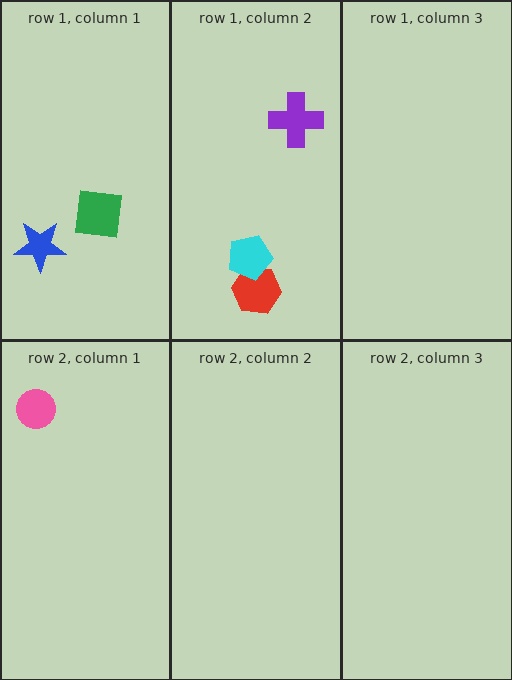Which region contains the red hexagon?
The row 1, column 2 region.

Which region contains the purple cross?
The row 1, column 2 region.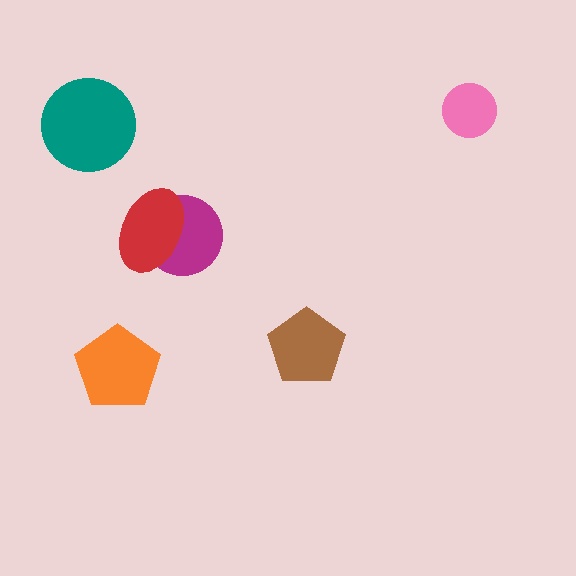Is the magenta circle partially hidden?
Yes, it is partially covered by another shape.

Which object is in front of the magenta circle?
The red ellipse is in front of the magenta circle.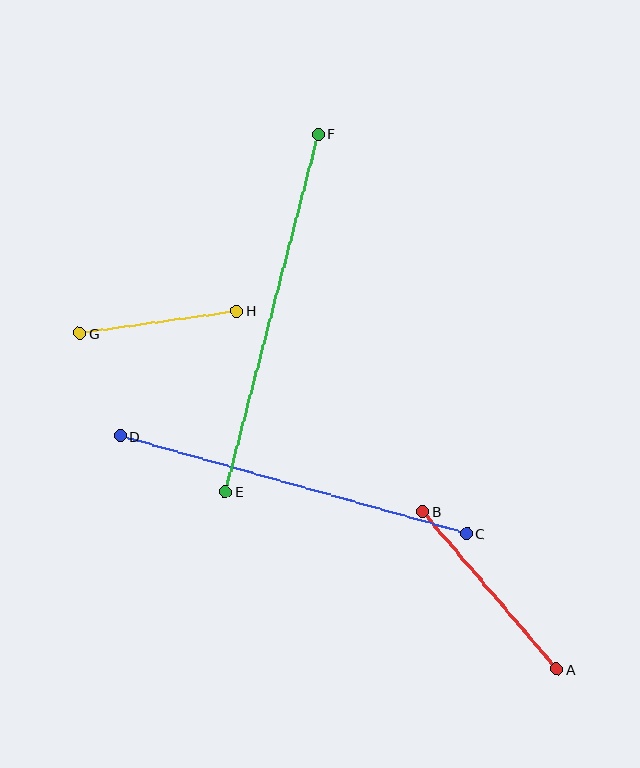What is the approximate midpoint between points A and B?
The midpoint is at approximately (490, 590) pixels.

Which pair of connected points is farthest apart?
Points E and F are farthest apart.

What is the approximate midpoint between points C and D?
The midpoint is at approximately (293, 485) pixels.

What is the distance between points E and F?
The distance is approximately 370 pixels.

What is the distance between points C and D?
The distance is approximately 360 pixels.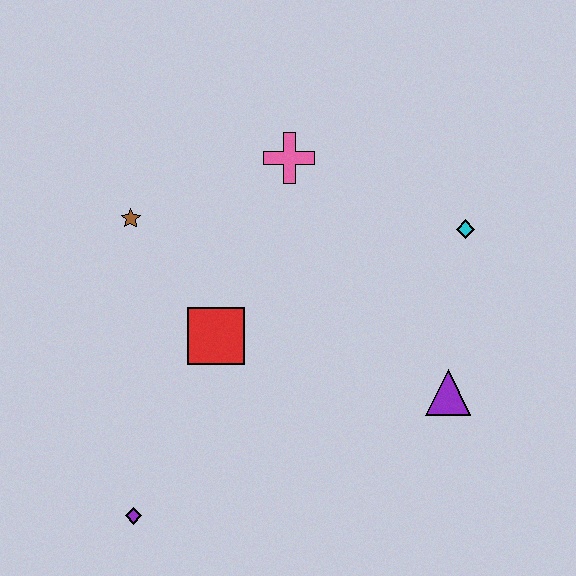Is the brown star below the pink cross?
Yes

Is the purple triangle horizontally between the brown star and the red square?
No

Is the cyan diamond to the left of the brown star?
No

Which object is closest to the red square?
The brown star is closest to the red square.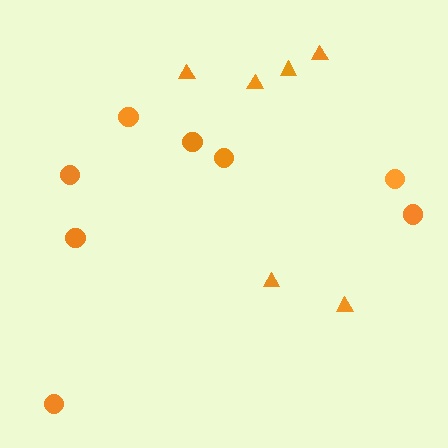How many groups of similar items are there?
There are 2 groups: one group of triangles (6) and one group of circles (8).